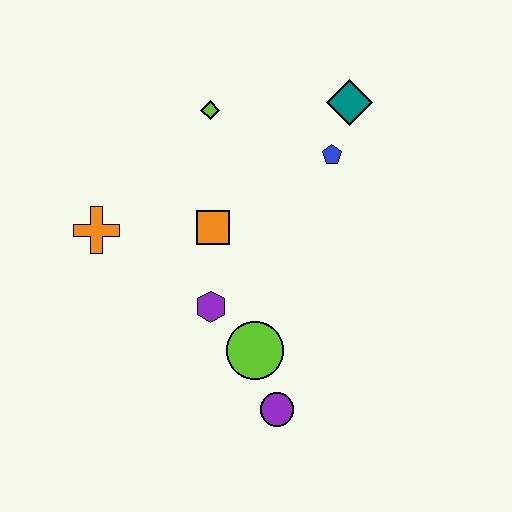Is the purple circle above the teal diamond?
No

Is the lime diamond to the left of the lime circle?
Yes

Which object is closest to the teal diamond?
The blue pentagon is closest to the teal diamond.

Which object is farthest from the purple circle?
The teal diamond is farthest from the purple circle.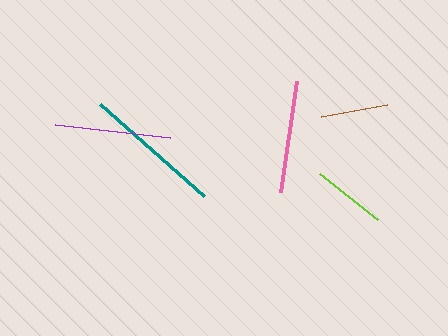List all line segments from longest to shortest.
From longest to shortest: teal, purple, pink, lime, brown.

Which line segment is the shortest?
The brown line is the shortest at approximately 68 pixels.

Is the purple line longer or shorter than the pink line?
The purple line is longer than the pink line.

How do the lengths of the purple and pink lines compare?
The purple and pink lines are approximately the same length.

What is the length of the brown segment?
The brown segment is approximately 68 pixels long.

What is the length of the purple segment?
The purple segment is approximately 116 pixels long.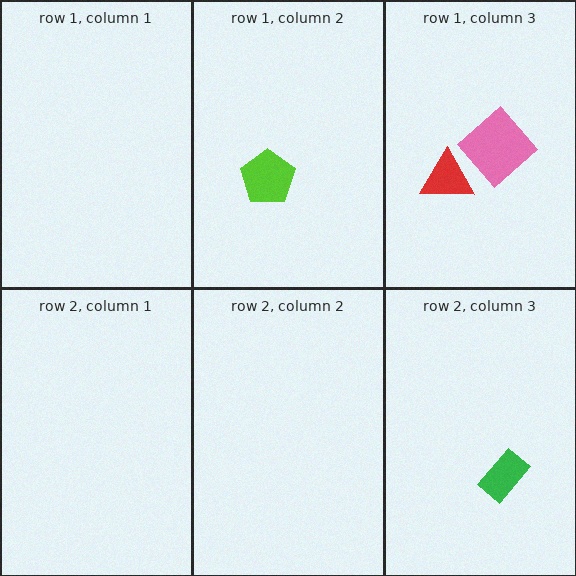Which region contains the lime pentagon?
The row 1, column 2 region.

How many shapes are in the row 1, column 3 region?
2.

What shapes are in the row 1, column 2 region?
The lime pentagon.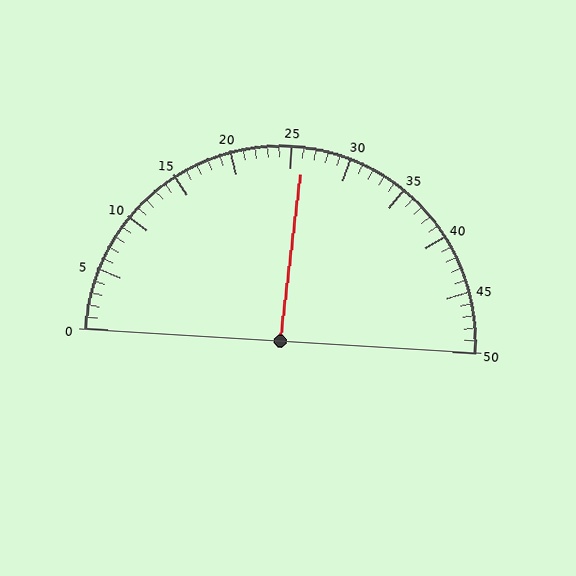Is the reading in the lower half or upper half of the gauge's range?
The reading is in the upper half of the range (0 to 50).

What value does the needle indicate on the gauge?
The needle indicates approximately 26.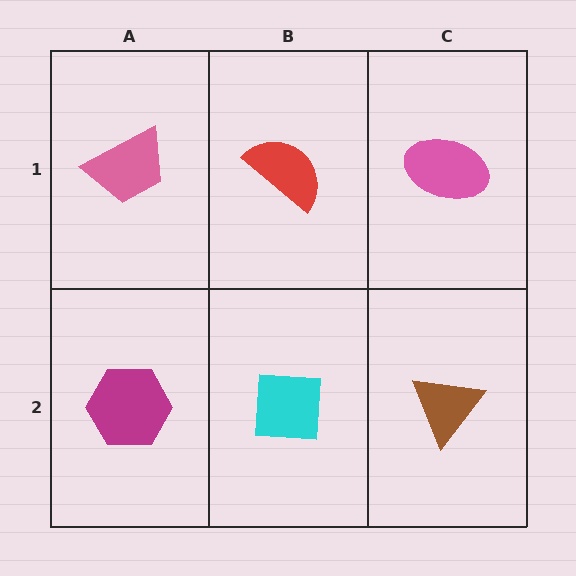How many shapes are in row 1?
3 shapes.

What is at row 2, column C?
A brown triangle.